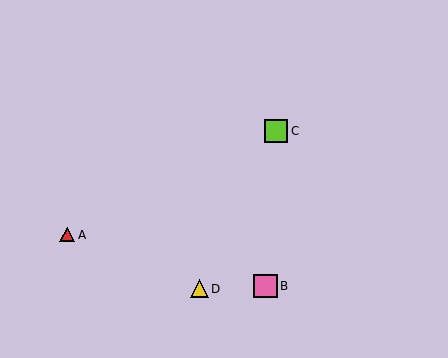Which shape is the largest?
The lime square (labeled C) is the largest.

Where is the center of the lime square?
The center of the lime square is at (276, 131).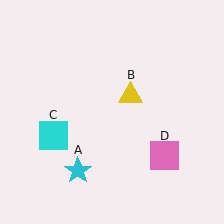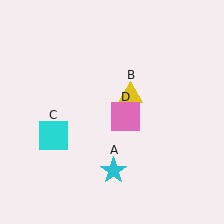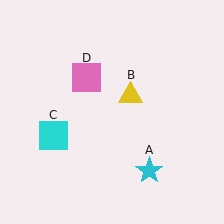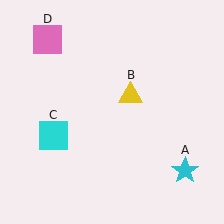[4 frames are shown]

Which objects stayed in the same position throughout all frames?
Yellow triangle (object B) and cyan square (object C) remained stationary.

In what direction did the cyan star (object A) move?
The cyan star (object A) moved right.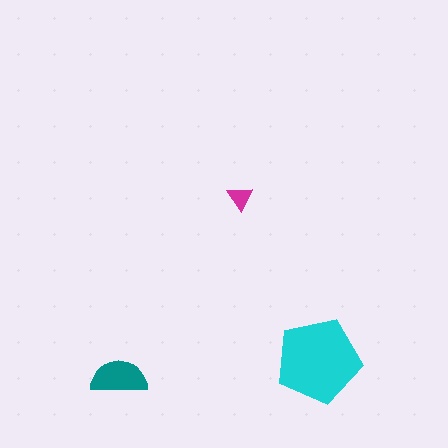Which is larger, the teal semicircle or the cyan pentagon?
The cyan pentagon.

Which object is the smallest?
The magenta triangle.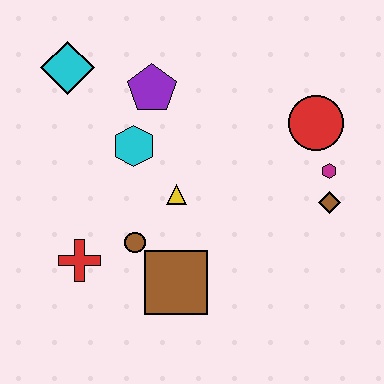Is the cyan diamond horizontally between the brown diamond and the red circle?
No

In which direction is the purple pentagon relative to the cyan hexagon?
The purple pentagon is above the cyan hexagon.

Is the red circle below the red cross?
No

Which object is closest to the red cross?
The brown circle is closest to the red cross.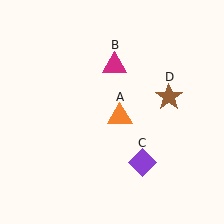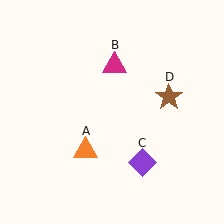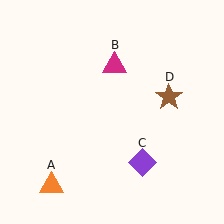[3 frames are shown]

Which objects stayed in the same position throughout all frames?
Magenta triangle (object B) and purple diamond (object C) and brown star (object D) remained stationary.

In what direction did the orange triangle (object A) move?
The orange triangle (object A) moved down and to the left.